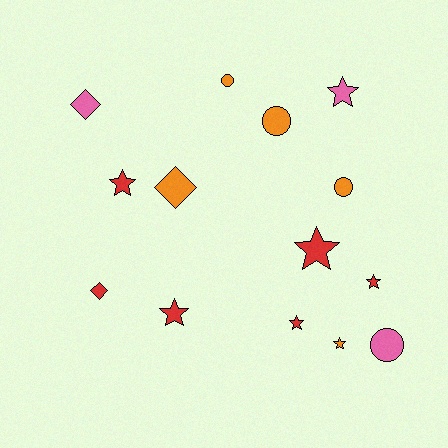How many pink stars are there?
There is 1 pink star.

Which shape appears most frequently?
Star, with 7 objects.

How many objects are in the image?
There are 14 objects.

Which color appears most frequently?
Red, with 6 objects.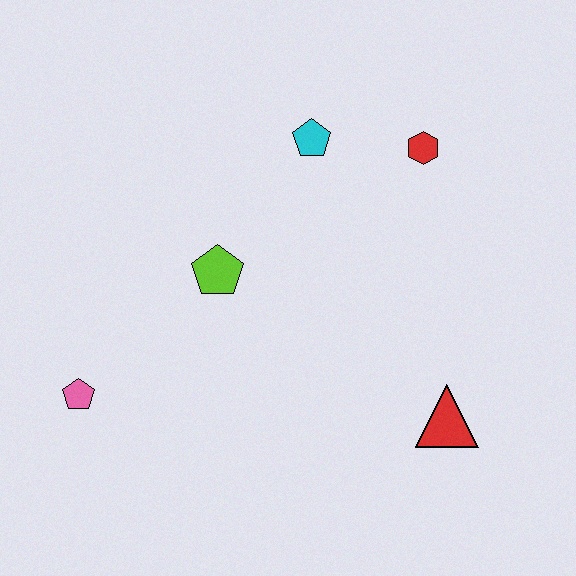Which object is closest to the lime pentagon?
The cyan pentagon is closest to the lime pentagon.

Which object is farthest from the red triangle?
The pink pentagon is farthest from the red triangle.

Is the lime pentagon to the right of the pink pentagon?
Yes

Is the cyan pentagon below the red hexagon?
No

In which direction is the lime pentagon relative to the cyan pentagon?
The lime pentagon is below the cyan pentagon.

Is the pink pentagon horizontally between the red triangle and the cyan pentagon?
No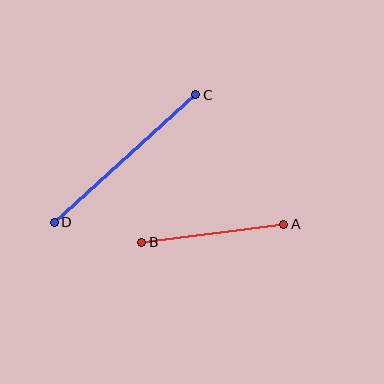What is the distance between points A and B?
The distance is approximately 143 pixels.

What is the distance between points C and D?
The distance is approximately 190 pixels.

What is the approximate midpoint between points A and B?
The midpoint is at approximately (213, 233) pixels.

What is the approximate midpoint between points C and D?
The midpoint is at approximately (125, 158) pixels.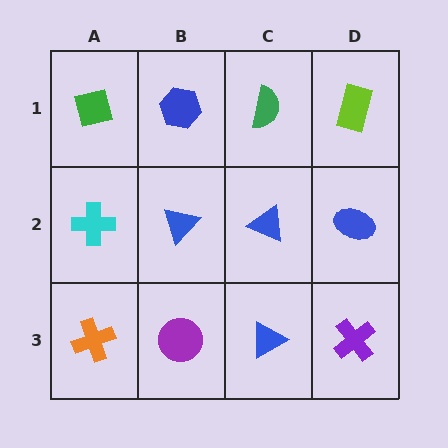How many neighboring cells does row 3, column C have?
3.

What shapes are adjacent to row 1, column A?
A cyan cross (row 2, column A), a blue hexagon (row 1, column B).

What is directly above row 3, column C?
A blue triangle.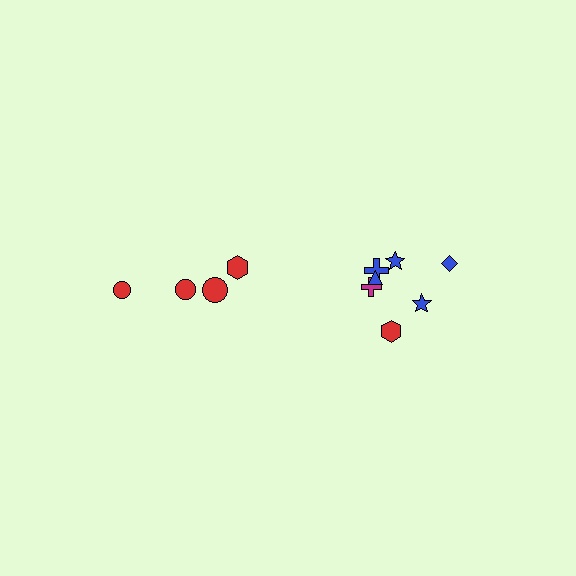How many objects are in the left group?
There are 4 objects.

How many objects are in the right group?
There are 7 objects.